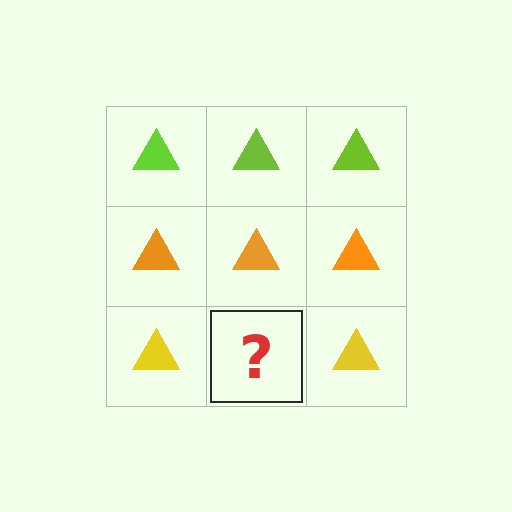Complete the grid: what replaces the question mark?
The question mark should be replaced with a yellow triangle.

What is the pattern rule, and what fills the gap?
The rule is that each row has a consistent color. The gap should be filled with a yellow triangle.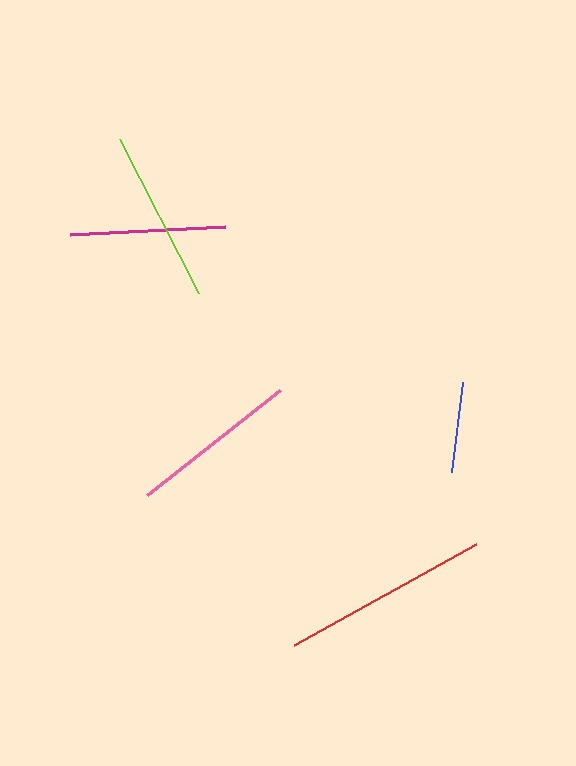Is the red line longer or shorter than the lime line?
The red line is longer than the lime line.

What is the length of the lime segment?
The lime segment is approximately 174 pixels long.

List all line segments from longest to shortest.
From longest to shortest: red, lime, pink, magenta, blue.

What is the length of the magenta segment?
The magenta segment is approximately 155 pixels long.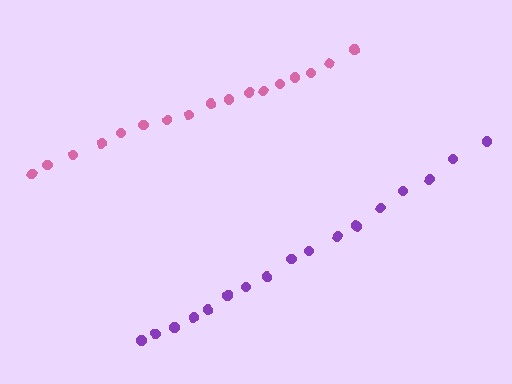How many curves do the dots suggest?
There are 2 distinct paths.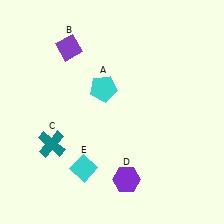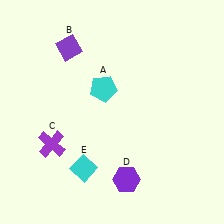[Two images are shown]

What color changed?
The cross (C) changed from teal in Image 1 to purple in Image 2.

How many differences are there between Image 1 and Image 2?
There is 1 difference between the two images.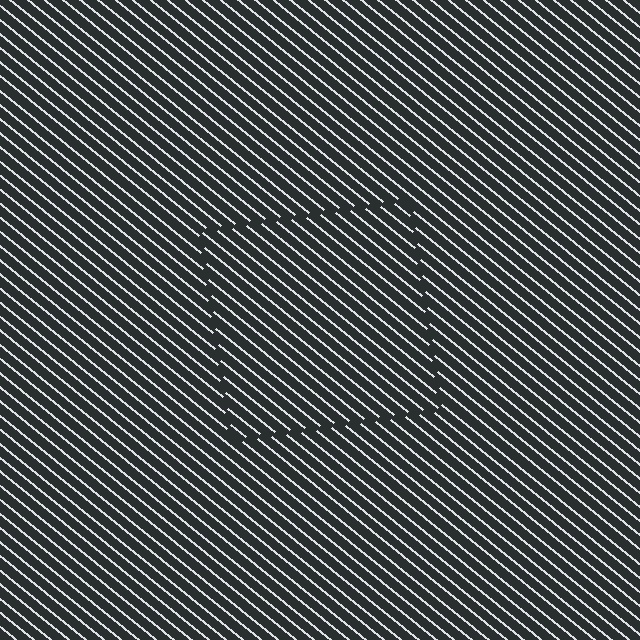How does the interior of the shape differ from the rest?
The interior of the shape contains the same grating, shifted by half a period — the contour is defined by the phase discontinuity where line-ends from the inner and outer gratings abut.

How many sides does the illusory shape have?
4 sides — the line-ends trace a square.